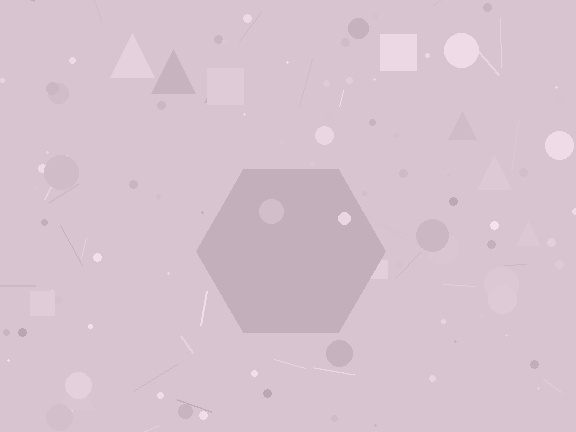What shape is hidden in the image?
A hexagon is hidden in the image.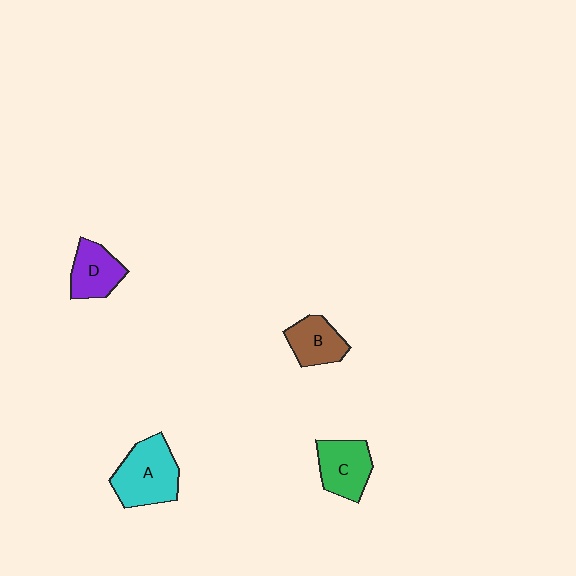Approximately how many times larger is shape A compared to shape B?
Approximately 1.5 times.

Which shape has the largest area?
Shape A (cyan).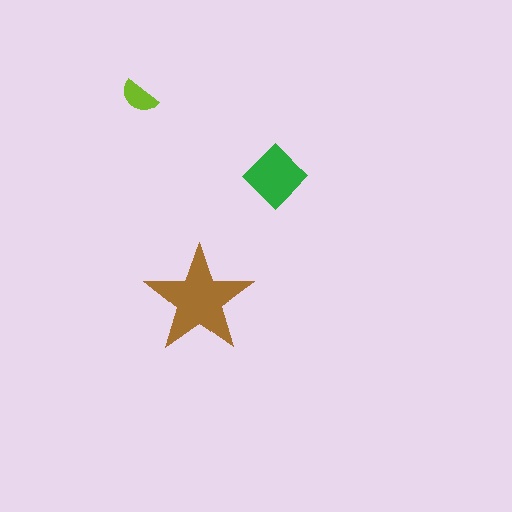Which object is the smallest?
The lime semicircle.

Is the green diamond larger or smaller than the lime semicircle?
Larger.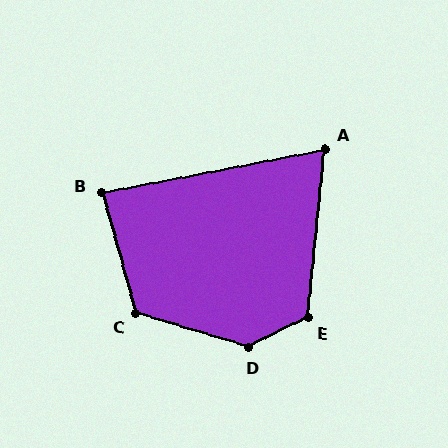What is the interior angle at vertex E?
Approximately 122 degrees (obtuse).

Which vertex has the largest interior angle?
D, at approximately 137 degrees.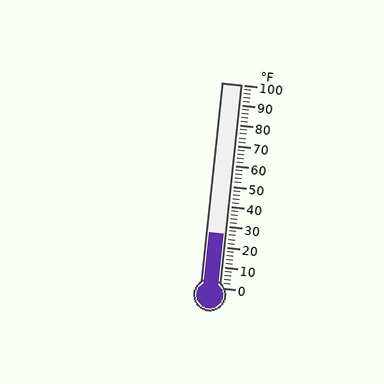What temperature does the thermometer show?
The thermometer shows approximately 26°F.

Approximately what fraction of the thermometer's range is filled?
The thermometer is filled to approximately 25% of its range.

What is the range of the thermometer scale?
The thermometer scale ranges from 0°F to 100°F.